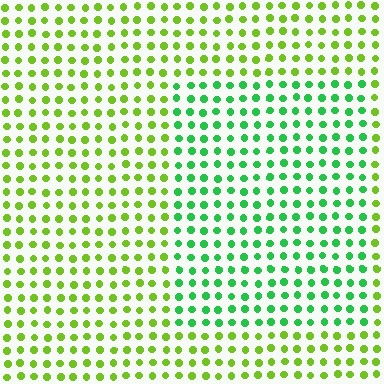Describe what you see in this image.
The image is filled with small lime elements in a uniform arrangement. A rectangle-shaped region is visible where the elements are tinted to a slightly different hue, forming a subtle color boundary.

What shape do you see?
I see a rectangle.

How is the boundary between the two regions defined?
The boundary is defined purely by a slight shift in hue (about 43 degrees). Spacing, size, and orientation are identical on both sides.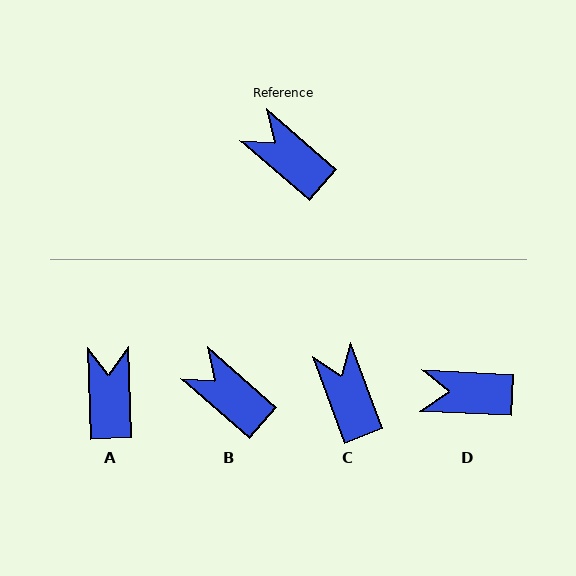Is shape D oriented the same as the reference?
No, it is off by about 38 degrees.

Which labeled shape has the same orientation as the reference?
B.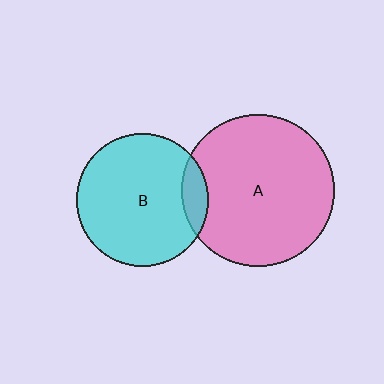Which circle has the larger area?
Circle A (pink).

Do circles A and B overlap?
Yes.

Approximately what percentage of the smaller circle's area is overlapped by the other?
Approximately 10%.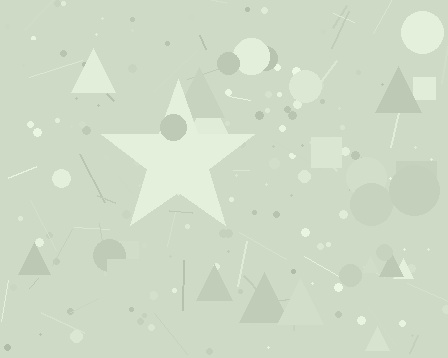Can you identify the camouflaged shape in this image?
The camouflaged shape is a star.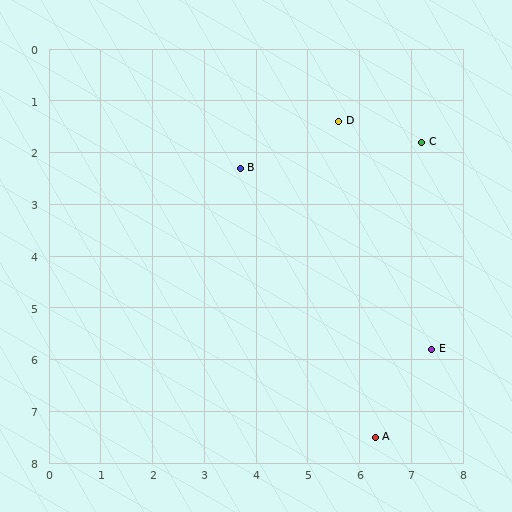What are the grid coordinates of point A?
Point A is at approximately (6.3, 7.5).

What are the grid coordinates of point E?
Point E is at approximately (7.4, 5.8).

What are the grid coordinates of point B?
Point B is at approximately (3.7, 2.3).